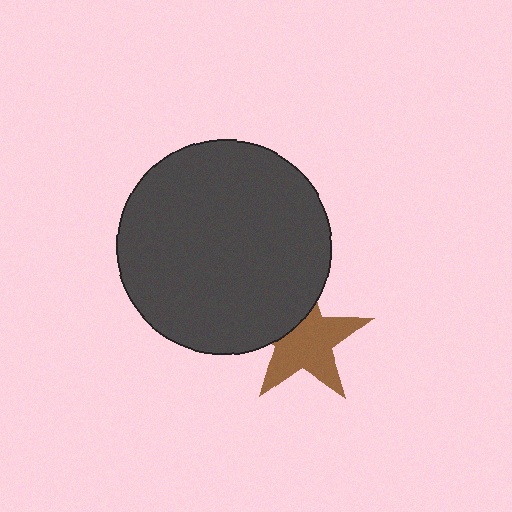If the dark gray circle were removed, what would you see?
You would see the complete brown star.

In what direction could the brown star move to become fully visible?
The brown star could move toward the lower-right. That would shift it out from behind the dark gray circle entirely.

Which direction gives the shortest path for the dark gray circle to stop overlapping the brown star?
Moving toward the upper-left gives the shortest separation.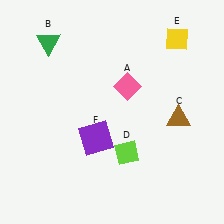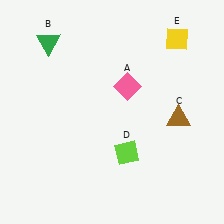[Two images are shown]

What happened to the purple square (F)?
The purple square (F) was removed in Image 2. It was in the bottom-left area of Image 1.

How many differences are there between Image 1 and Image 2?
There is 1 difference between the two images.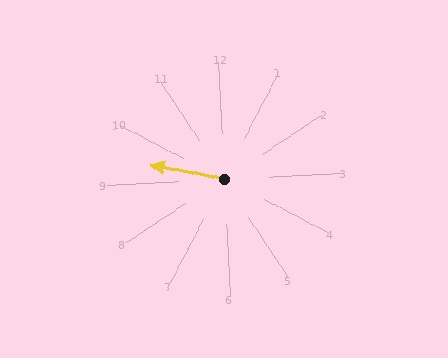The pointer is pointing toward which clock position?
Roughly 9 o'clock.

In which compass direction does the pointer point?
West.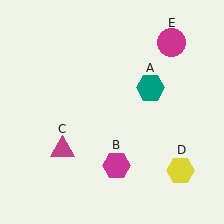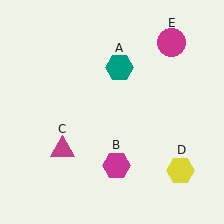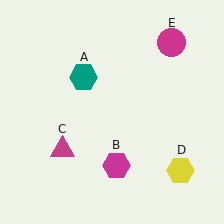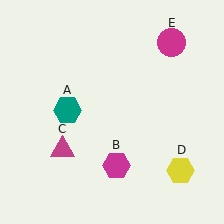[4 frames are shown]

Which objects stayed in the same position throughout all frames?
Magenta hexagon (object B) and magenta triangle (object C) and yellow hexagon (object D) and magenta circle (object E) remained stationary.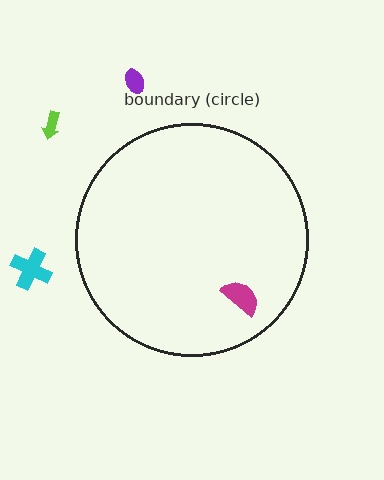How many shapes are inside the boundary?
1 inside, 3 outside.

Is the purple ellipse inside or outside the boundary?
Outside.